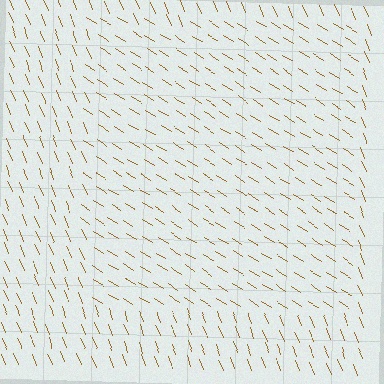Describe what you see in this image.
The image is filled with small brown line segments. A rectangle region in the image has lines oriented differently from the surrounding lines, creating a visible texture boundary.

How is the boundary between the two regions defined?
The boundary is defined purely by a change in line orientation (approximately 36 degrees difference). All lines are the same color and thickness.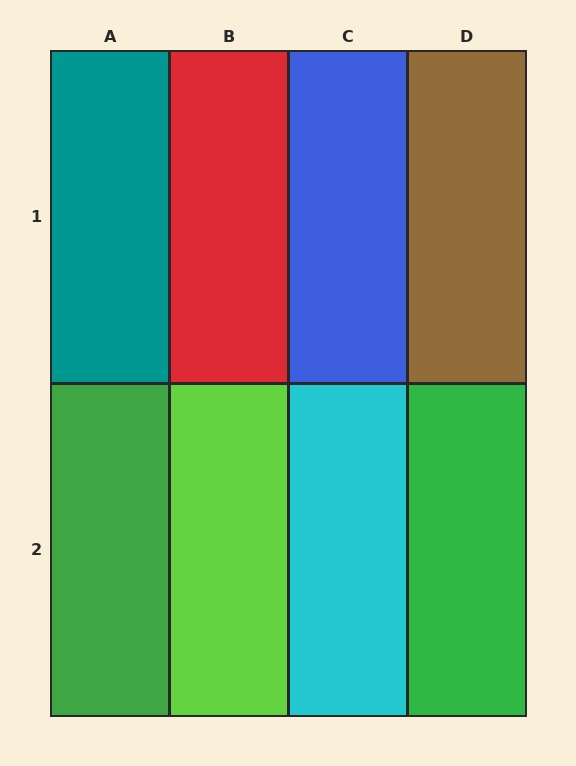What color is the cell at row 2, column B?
Lime.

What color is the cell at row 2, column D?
Green.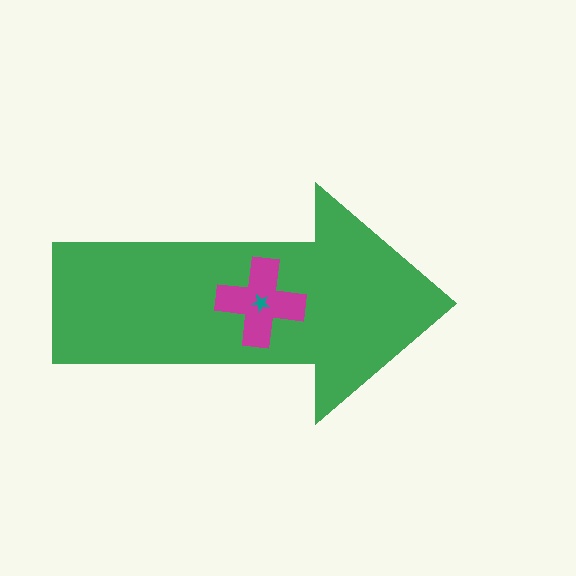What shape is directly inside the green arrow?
The magenta cross.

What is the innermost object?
The teal star.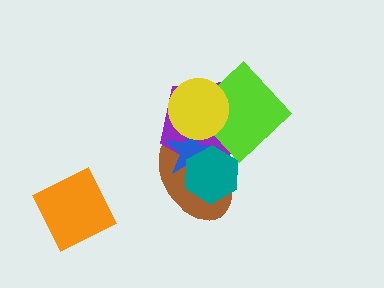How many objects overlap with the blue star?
4 objects overlap with the blue star.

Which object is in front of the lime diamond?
The yellow circle is in front of the lime diamond.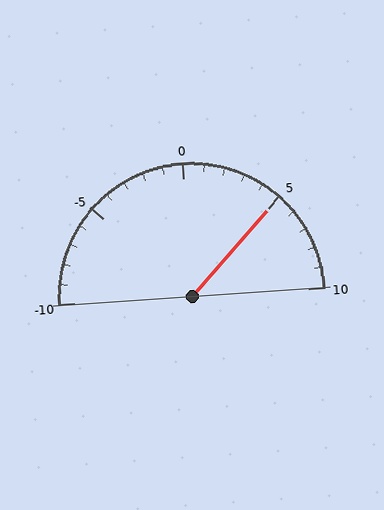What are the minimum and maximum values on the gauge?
The gauge ranges from -10 to 10.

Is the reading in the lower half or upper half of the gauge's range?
The reading is in the upper half of the range (-10 to 10).